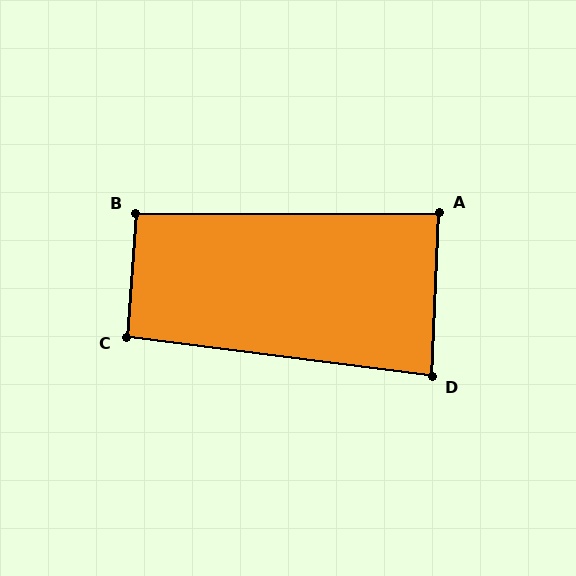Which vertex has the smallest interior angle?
D, at approximately 85 degrees.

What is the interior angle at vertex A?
Approximately 87 degrees (approximately right).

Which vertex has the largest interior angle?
B, at approximately 95 degrees.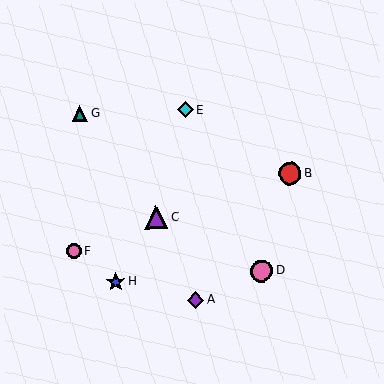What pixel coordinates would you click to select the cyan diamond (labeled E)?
Click at (185, 110) to select the cyan diamond E.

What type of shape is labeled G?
Shape G is a teal triangle.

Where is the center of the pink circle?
The center of the pink circle is at (261, 271).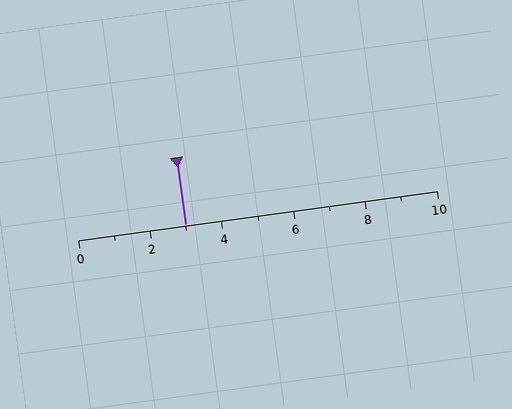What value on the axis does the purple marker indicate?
The marker indicates approximately 3.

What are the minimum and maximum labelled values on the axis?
The axis runs from 0 to 10.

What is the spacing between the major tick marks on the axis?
The major ticks are spaced 2 apart.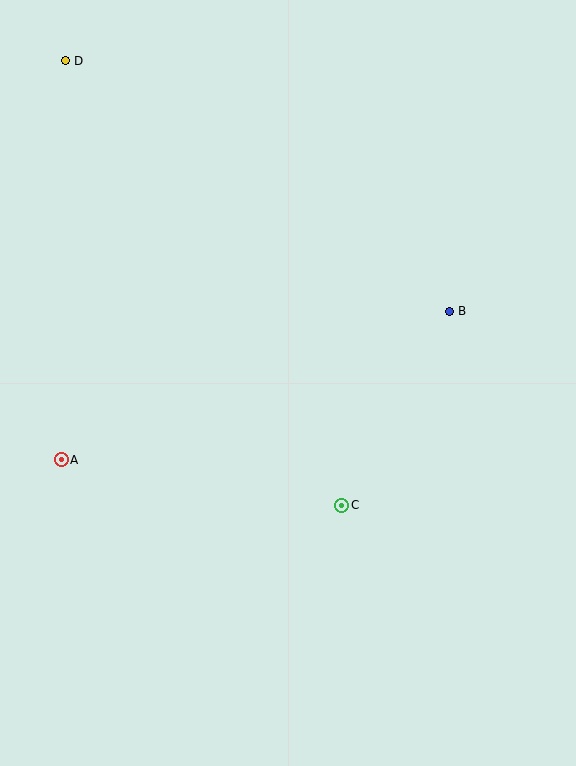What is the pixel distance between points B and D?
The distance between B and D is 459 pixels.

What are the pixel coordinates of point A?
Point A is at (61, 460).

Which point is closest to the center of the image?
Point C at (342, 505) is closest to the center.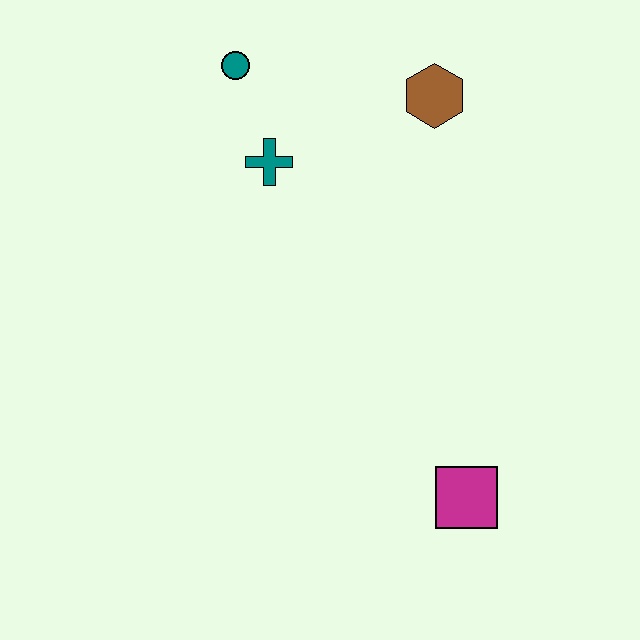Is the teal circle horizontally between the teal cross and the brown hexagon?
No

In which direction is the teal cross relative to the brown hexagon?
The teal cross is to the left of the brown hexagon.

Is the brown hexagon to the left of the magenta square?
Yes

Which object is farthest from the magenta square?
The teal circle is farthest from the magenta square.